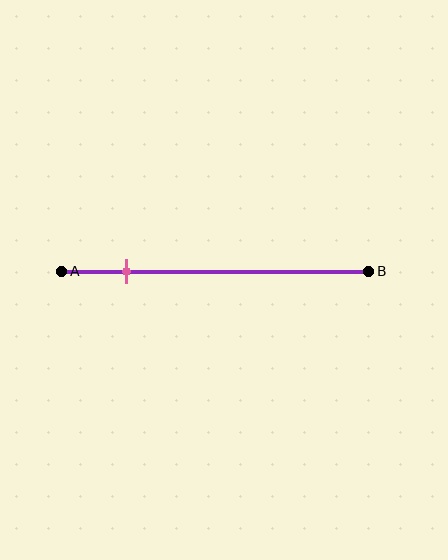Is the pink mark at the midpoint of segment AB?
No, the mark is at about 20% from A, not at the 50% midpoint.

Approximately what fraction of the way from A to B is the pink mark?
The pink mark is approximately 20% of the way from A to B.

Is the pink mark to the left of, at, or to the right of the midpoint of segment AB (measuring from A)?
The pink mark is to the left of the midpoint of segment AB.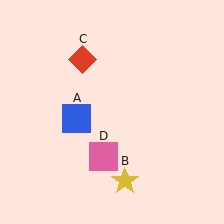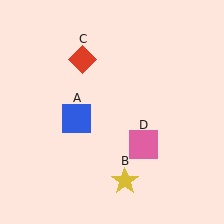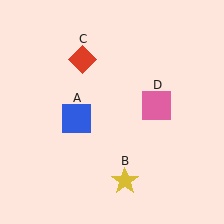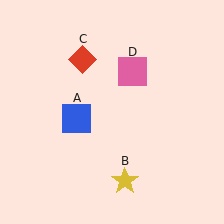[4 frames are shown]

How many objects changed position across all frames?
1 object changed position: pink square (object D).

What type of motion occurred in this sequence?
The pink square (object D) rotated counterclockwise around the center of the scene.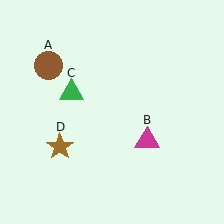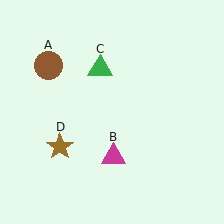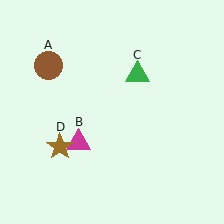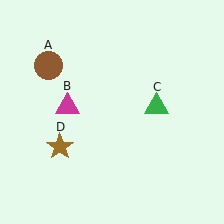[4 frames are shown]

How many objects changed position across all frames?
2 objects changed position: magenta triangle (object B), green triangle (object C).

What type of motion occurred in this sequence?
The magenta triangle (object B), green triangle (object C) rotated clockwise around the center of the scene.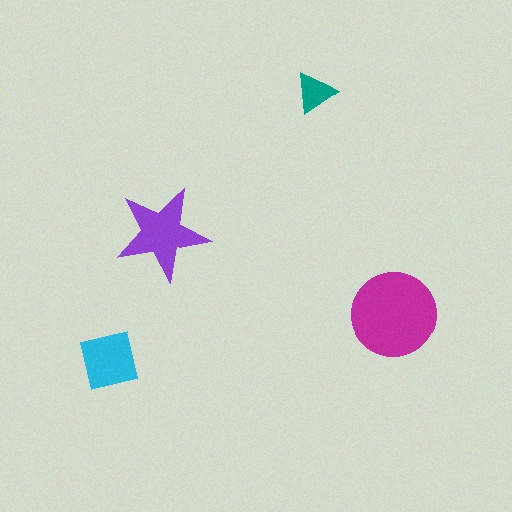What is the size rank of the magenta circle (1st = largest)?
1st.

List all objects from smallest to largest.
The teal triangle, the cyan square, the purple star, the magenta circle.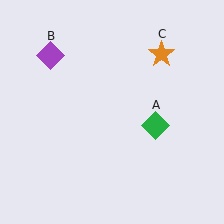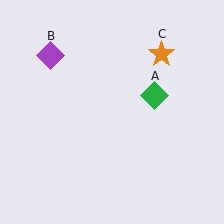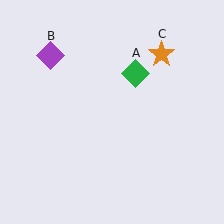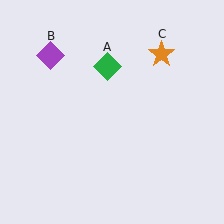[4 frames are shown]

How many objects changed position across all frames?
1 object changed position: green diamond (object A).